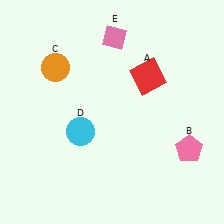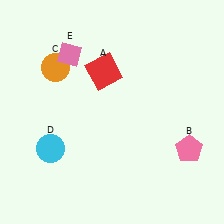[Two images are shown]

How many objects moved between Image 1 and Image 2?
3 objects moved between the two images.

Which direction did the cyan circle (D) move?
The cyan circle (D) moved left.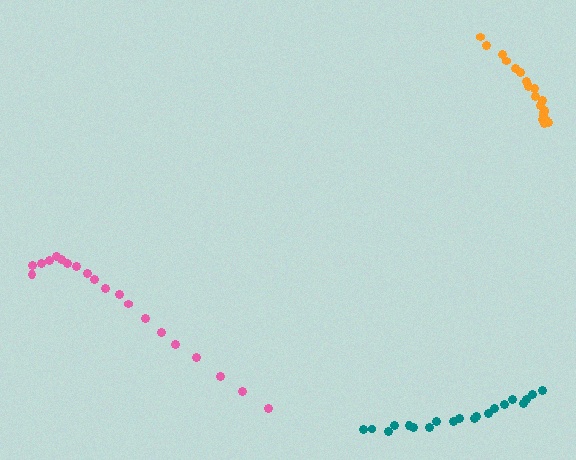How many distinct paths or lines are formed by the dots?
There are 3 distinct paths.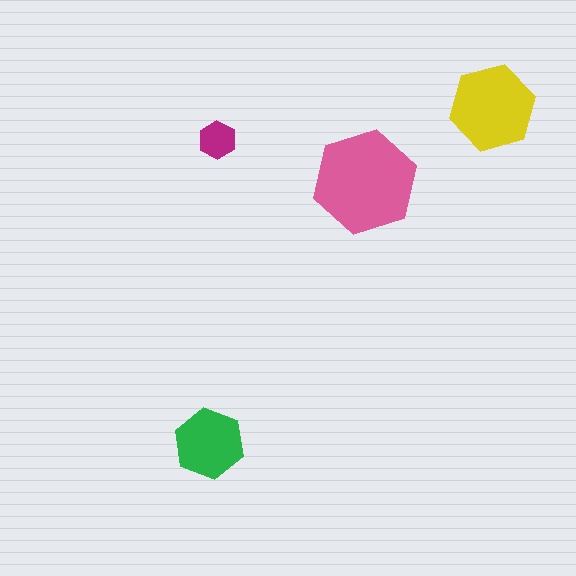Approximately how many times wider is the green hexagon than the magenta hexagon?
About 2 times wider.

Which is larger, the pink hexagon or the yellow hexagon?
The pink one.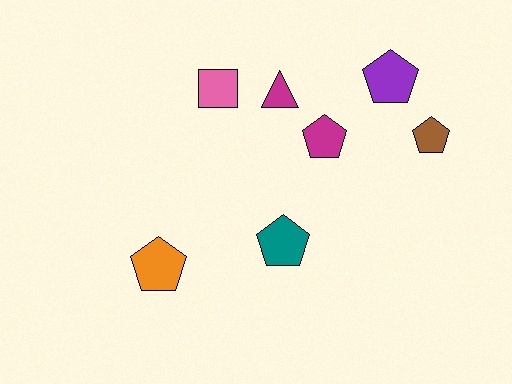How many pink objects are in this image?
There is 1 pink object.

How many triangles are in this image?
There is 1 triangle.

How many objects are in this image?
There are 7 objects.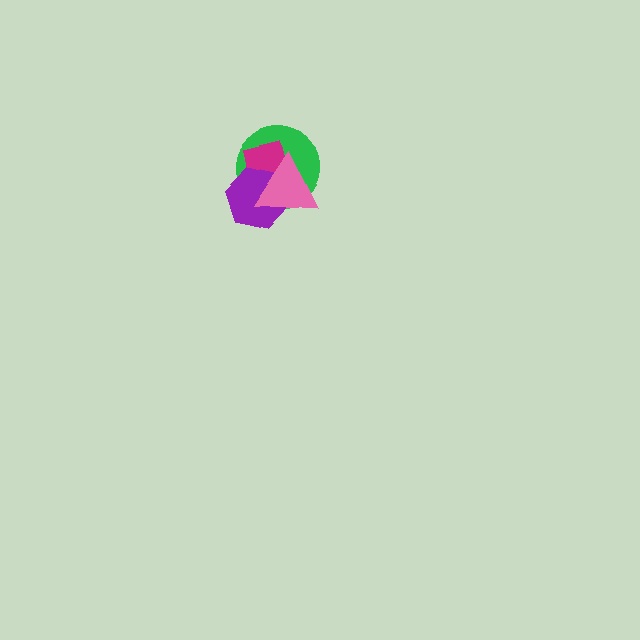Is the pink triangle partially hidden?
No, no other shape covers it.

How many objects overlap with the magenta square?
3 objects overlap with the magenta square.